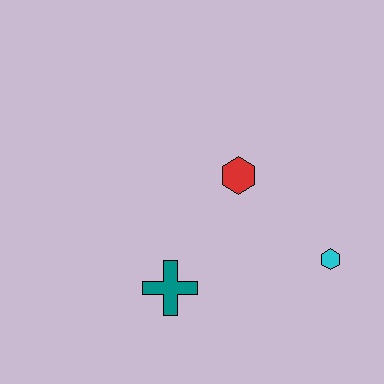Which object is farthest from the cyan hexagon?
The teal cross is farthest from the cyan hexagon.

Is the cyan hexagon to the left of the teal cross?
No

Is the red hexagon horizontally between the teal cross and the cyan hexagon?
Yes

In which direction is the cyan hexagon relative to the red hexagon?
The cyan hexagon is to the right of the red hexagon.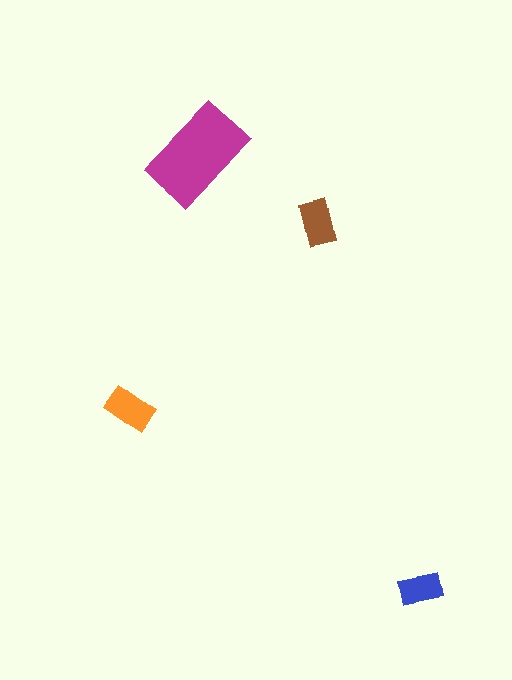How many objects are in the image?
There are 4 objects in the image.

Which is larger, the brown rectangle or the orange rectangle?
The orange one.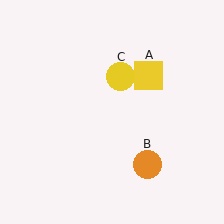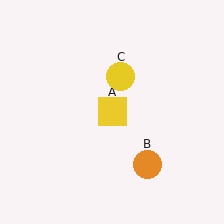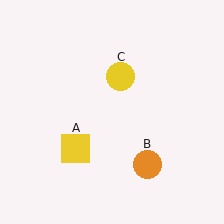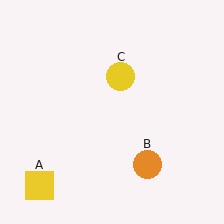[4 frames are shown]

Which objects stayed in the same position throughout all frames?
Orange circle (object B) and yellow circle (object C) remained stationary.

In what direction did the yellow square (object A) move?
The yellow square (object A) moved down and to the left.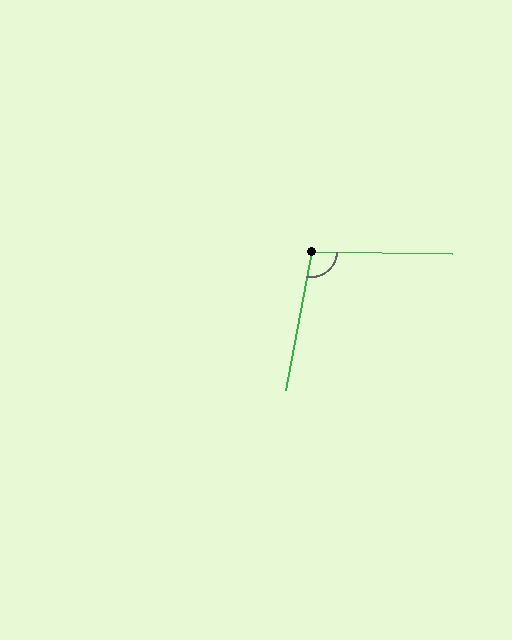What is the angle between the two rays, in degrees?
Approximately 100 degrees.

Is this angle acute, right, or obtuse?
It is obtuse.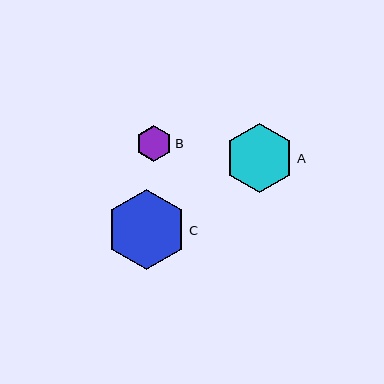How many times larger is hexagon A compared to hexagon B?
Hexagon A is approximately 1.9 times the size of hexagon B.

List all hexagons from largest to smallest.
From largest to smallest: C, A, B.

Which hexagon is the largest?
Hexagon C is the largest with a size of approximately 80 pixels.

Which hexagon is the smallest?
Hexagon B is the smallest with a size of approximately 36 pixels.